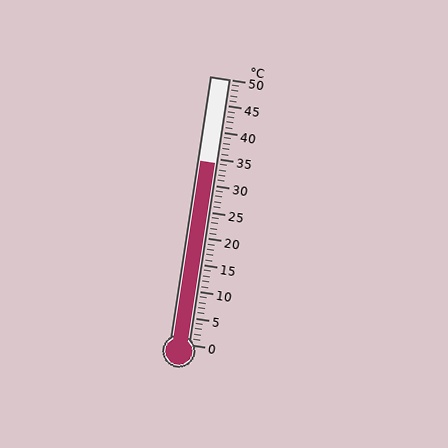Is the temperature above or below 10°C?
The temperature is above 10°C.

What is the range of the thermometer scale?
The thermometer scale ranges from 0°C to 50°C.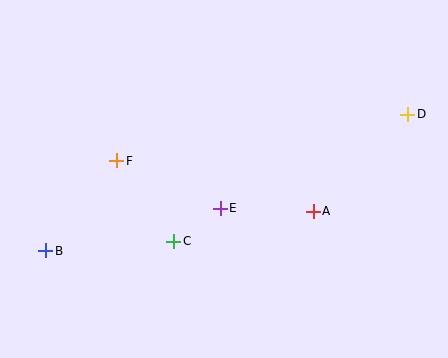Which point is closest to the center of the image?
Point E at (220, 208) is closest to the center.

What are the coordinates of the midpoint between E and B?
The midpoint between E and B is at (133, 230).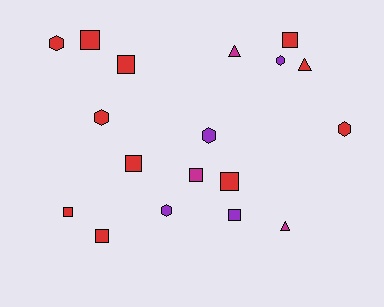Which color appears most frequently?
Red, with 11 objects.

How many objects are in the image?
There are 18 objects.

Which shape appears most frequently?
Square, with 9 objects.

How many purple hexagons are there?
There are 3 purple hexagons.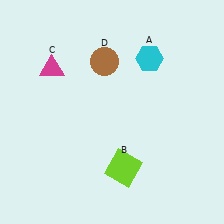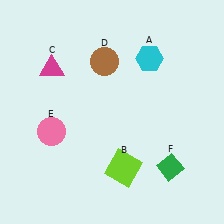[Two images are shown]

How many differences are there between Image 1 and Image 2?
There are 2 differences between the two images.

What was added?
A pink circle (E), a green diamond (F) were added in Image 2.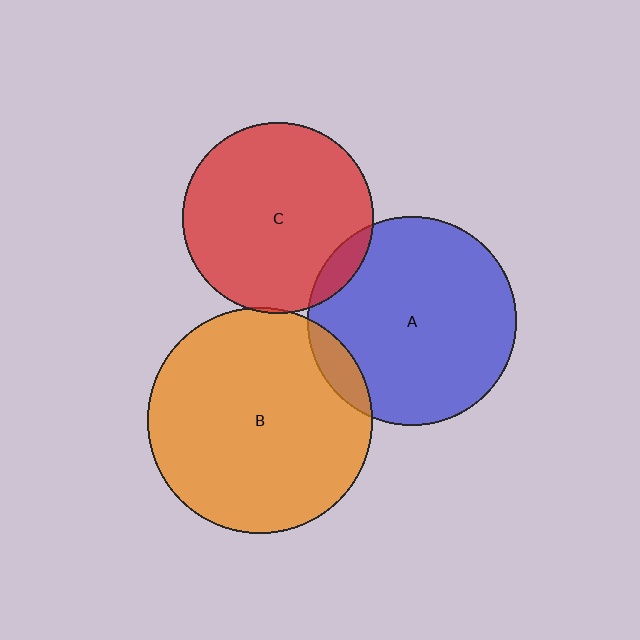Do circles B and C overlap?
Yes.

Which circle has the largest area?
Circle B (orange).